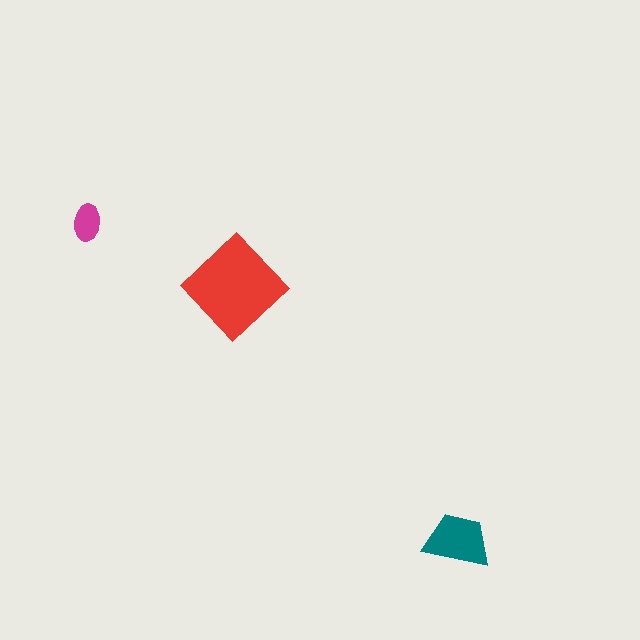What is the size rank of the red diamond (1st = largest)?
1st.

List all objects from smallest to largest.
The magenta ellipse, the teal trapezoid, the red diamond.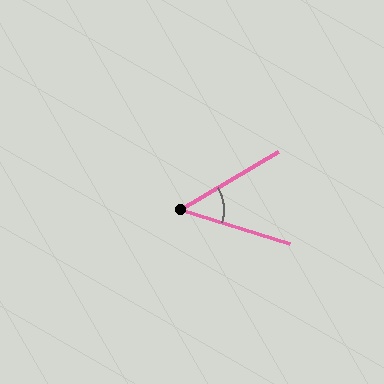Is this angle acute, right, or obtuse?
It is acute.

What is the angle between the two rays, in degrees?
Approximately 48 degrees.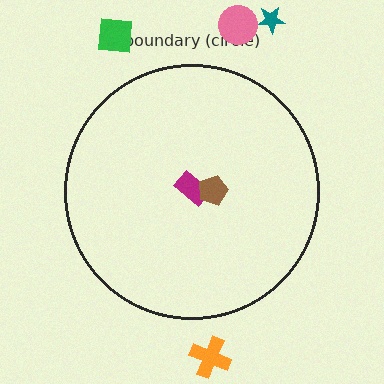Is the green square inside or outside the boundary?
Outside.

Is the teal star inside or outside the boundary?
Outside.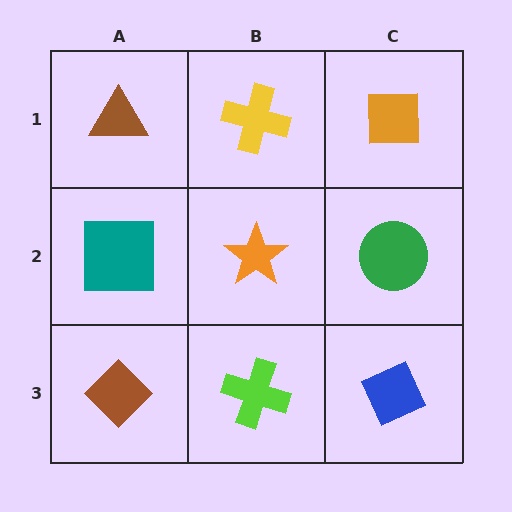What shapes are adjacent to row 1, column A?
A teal square (row 2, column A), a yellow cross (row 1, column B).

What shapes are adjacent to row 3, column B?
An orange star (row 2, column B), a brown diamond (row 3, column A), a blue diamond (row 3, column C).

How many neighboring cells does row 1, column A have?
2.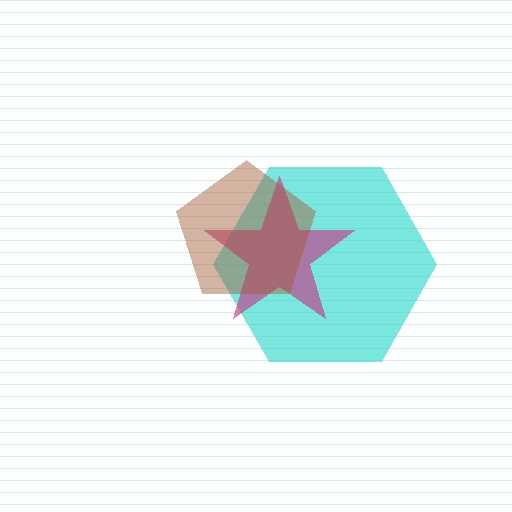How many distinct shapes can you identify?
There are 3 distinct shapes: a cyan hexagon, a magenta star, a brown pentagon.